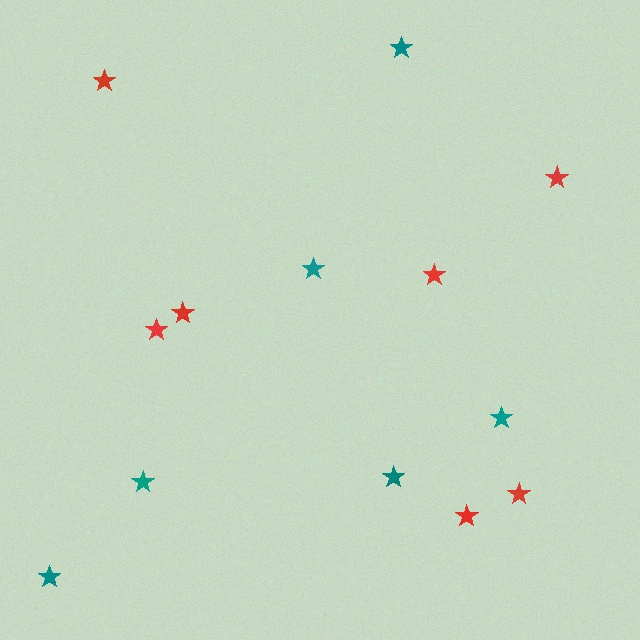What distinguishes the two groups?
There are 2 groups: one group of teal stars (6) and one group of red stars (7).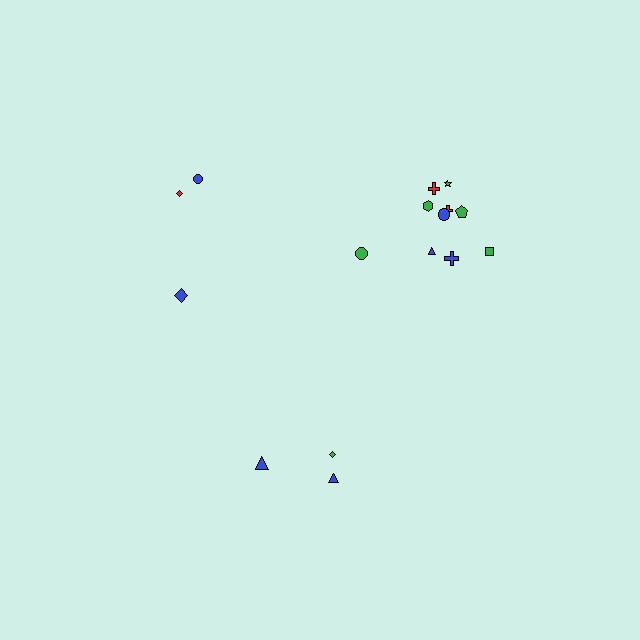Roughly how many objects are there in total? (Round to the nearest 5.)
Roughly 15 objects in total.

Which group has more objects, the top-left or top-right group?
The top-right group.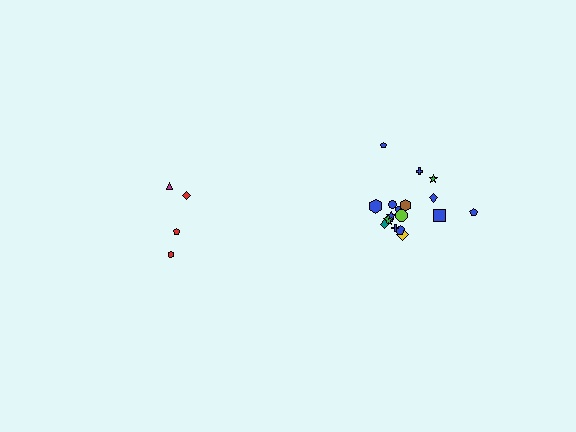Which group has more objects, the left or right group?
The right group.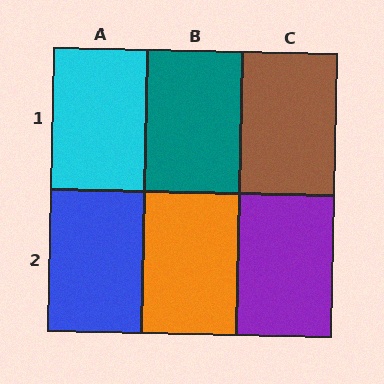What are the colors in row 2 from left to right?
Blue, orange, purple.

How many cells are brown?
1 cell is brown.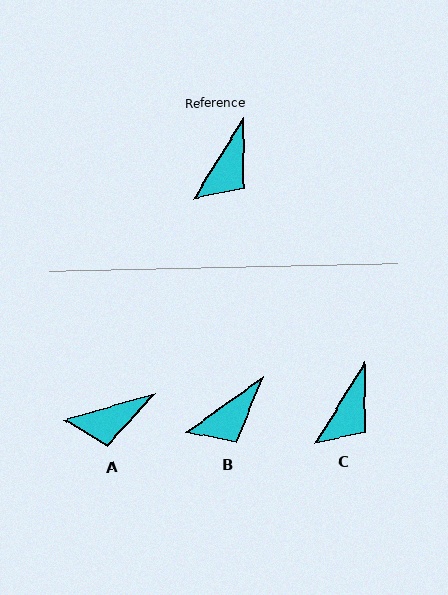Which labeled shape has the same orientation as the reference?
C.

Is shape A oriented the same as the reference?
No, it is off by about 43 degrees.